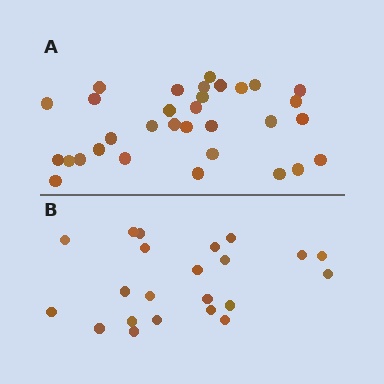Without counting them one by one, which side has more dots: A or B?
Region A (the top region) has more dots.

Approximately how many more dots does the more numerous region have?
Region A has roughly 10 or so more dots than region B.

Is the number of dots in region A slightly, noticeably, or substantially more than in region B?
Region A has substantially more. The ratio is roughly 1.5 to 1.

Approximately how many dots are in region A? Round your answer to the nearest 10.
About 30 dots. (The exact count is 32, which rounds to 30.)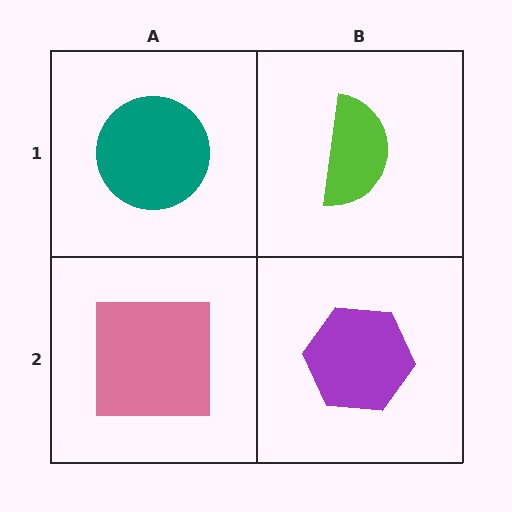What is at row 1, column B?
A lime semicircle.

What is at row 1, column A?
A teal circle.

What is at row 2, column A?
A pink square.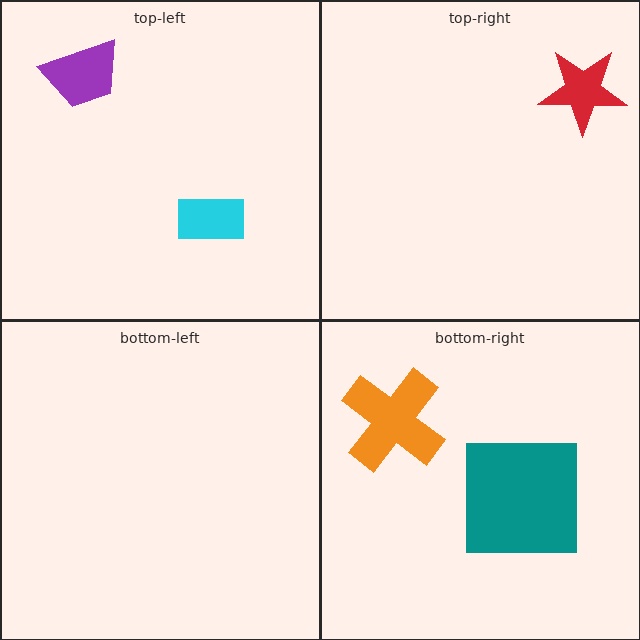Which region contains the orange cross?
The bottom-right region.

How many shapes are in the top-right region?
1.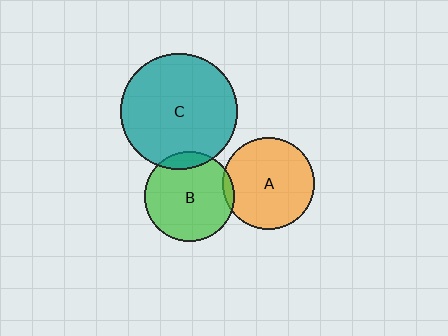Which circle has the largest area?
Circle C (teal).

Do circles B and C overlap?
Yes.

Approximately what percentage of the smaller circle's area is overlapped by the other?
Approximately 10%.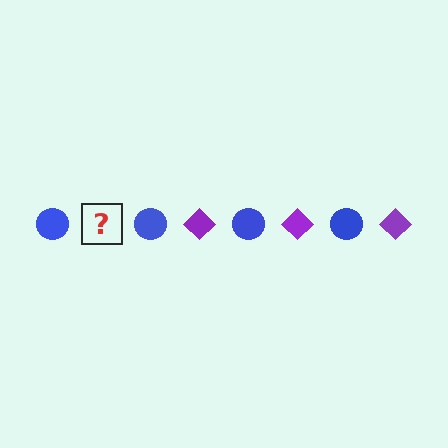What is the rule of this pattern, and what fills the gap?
The rule is that the pattern alternates between blue circle and purple diamond. The gap should be filled with a purple diamond.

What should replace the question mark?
The question mark should be replaced with a purple diamond.